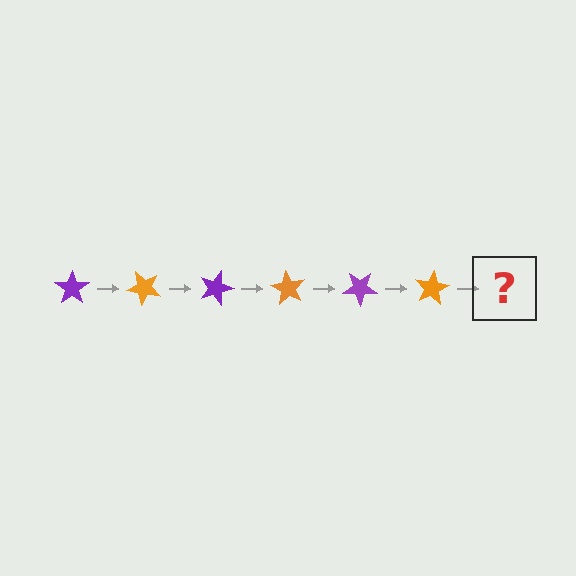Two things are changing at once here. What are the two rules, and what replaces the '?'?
The two rules are that it rotates 45 degrees each step and the color cycles through purple and orange. The '?' should be a purple star, rotated 270 degrees from the start.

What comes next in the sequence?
The next element should be a purple star, rotated 270 degrees from the start.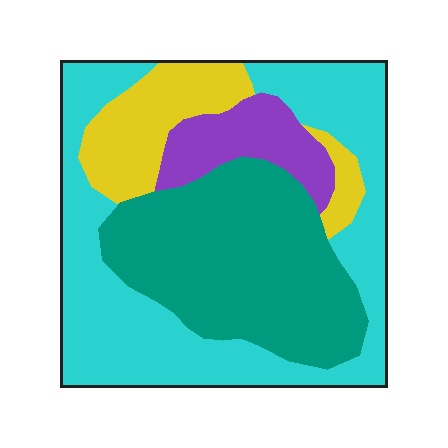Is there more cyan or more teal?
Cyan.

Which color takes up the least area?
Purple, at roughly 10%.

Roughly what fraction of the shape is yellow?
Yellow covers about 15% of the shape.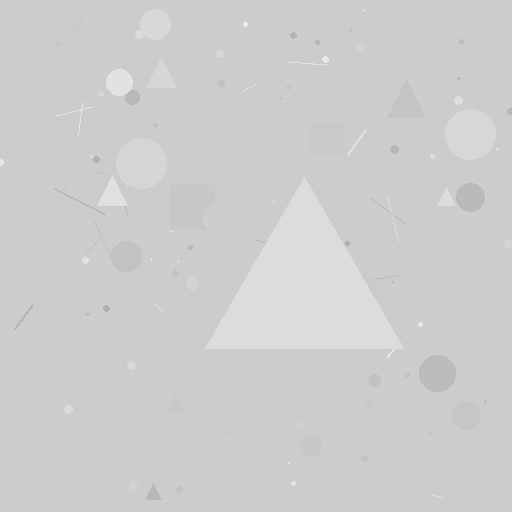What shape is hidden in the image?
A triangle is hidden in the image.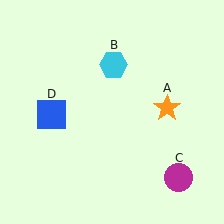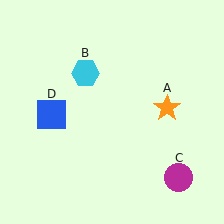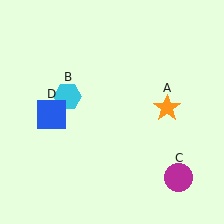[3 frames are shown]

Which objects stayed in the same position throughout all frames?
Orange star (object A) and magenta circle (object C) and blue square (object D) remained stationary.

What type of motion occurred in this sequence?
The cyan hexagon (object B) rotated counterclockwise around the center of the scene.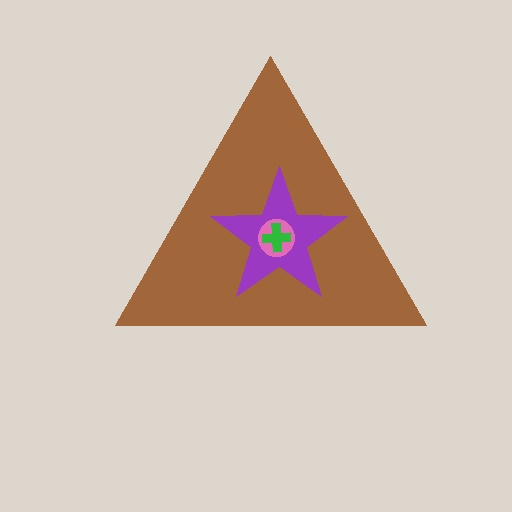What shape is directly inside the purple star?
The pink circle.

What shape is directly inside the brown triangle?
The purple star.